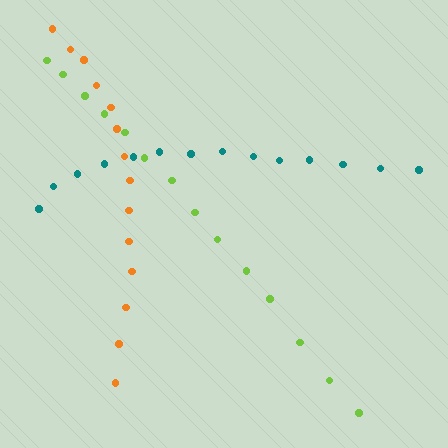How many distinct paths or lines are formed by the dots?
There are 3 distinct paths.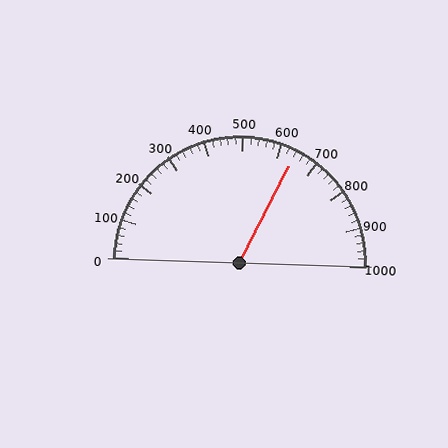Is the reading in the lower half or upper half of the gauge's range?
The reading is in the upper half of the range (0 to 1000).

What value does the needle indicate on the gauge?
The needle indicates approximately 640.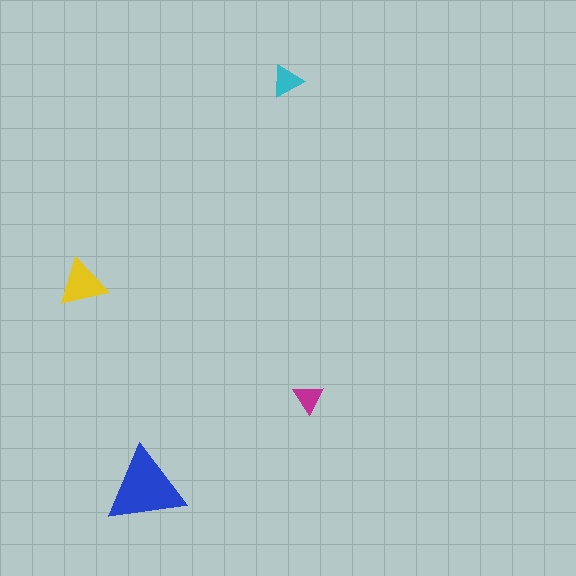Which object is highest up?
The cyan triangle is topmost.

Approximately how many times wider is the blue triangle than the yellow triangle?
About 1.5 times wider.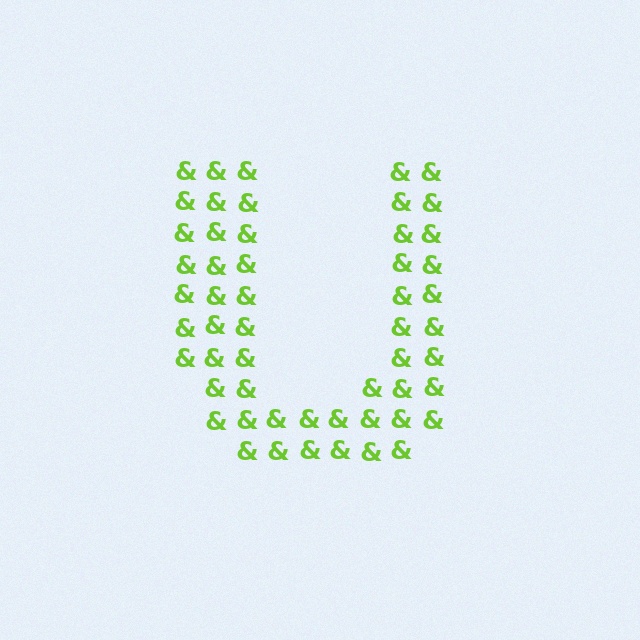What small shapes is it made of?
It is made of small ampersands.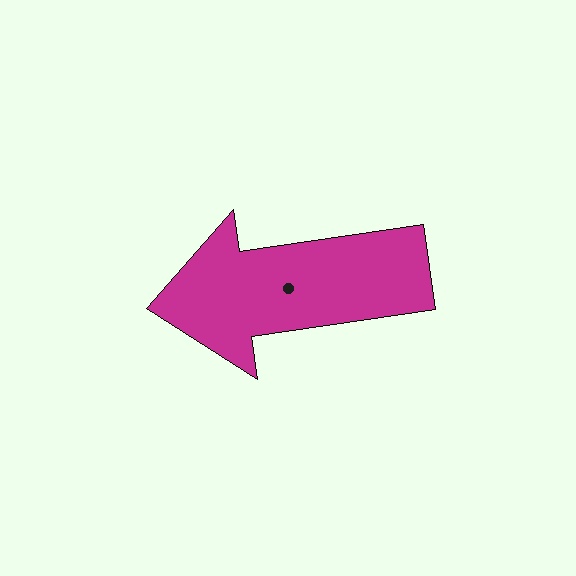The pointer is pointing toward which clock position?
Roughly 9 o'clock.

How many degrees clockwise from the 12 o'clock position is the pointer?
Approximately 262 degrees.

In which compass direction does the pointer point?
West.